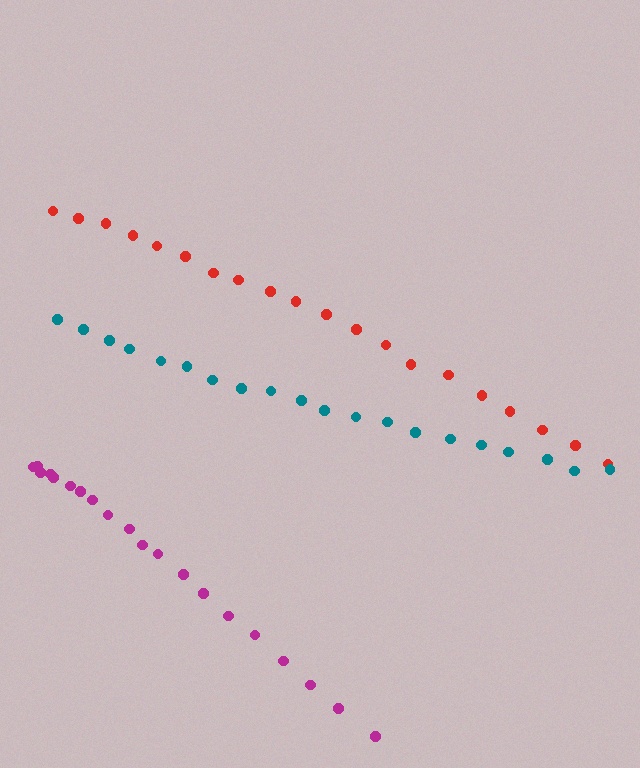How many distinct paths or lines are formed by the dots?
There are 3 distinct paths.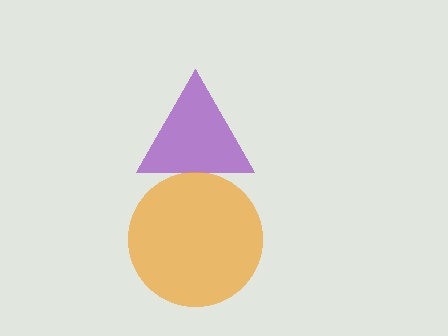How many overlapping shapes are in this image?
There are 2 overlapping shapes in the image.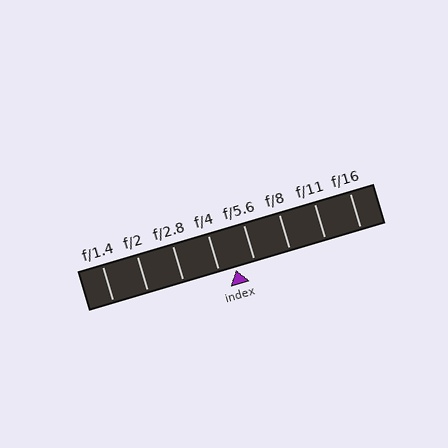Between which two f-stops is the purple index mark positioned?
The index mark is between f/4 and f/5.6.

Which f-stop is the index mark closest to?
The index mark is closest to f/4.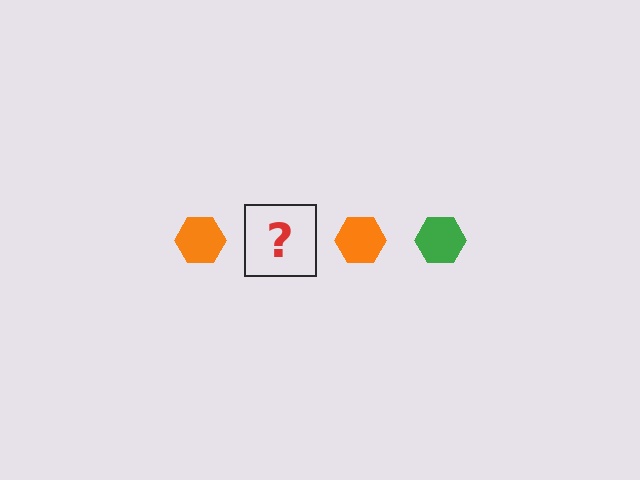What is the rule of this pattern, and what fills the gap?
The rule is that the pattern cycles through orange, green hexagons. The gap should be filled with a green hexagon.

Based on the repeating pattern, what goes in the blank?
The blank should be a green hexagon.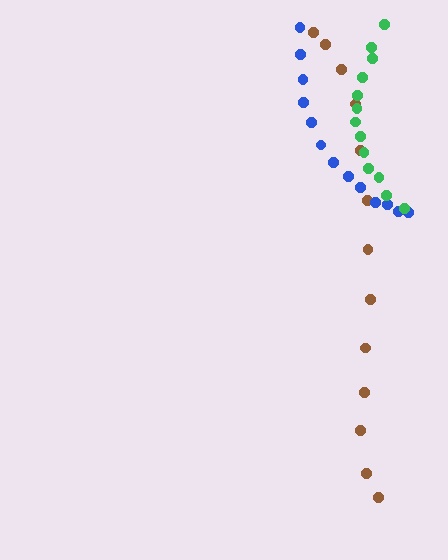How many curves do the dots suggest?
There are 3 distinct paths.